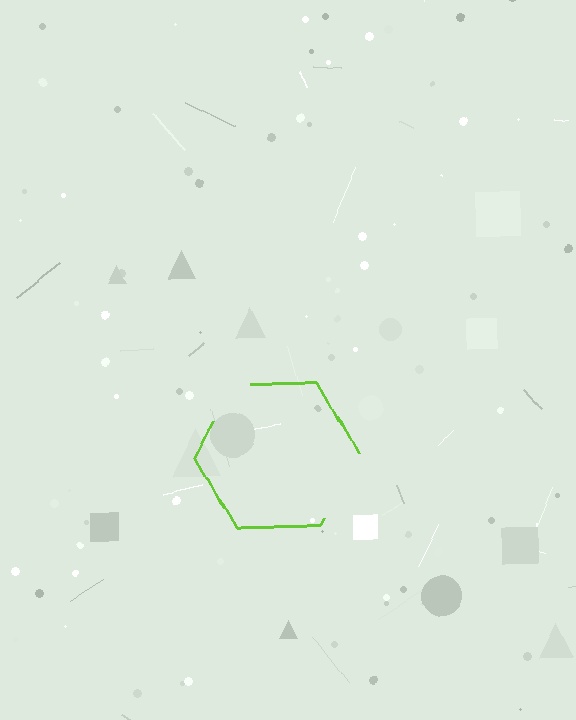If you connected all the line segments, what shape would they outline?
They would outline a hexagon.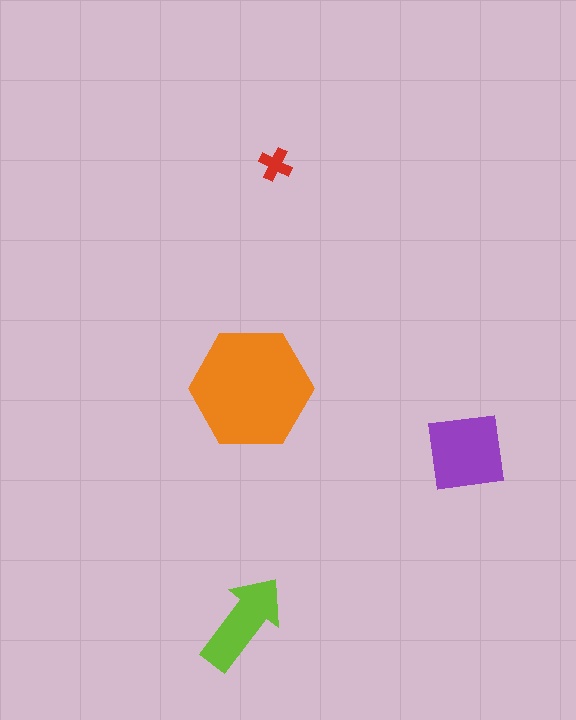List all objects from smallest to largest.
The red cross, the lime arrow, the purple square, the orange hexagon.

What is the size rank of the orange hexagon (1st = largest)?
1st.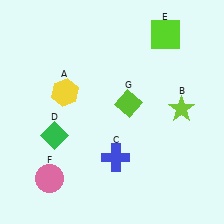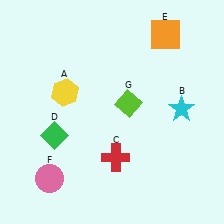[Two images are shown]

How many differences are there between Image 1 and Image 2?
There are 3 differences between the two images.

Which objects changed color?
B changed from lime to cyan. C changed from blue to red. E changed from lime to orange.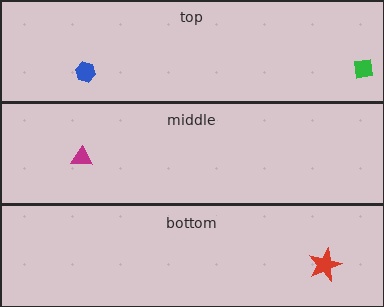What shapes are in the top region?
The blue hexagon, the green square.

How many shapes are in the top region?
2.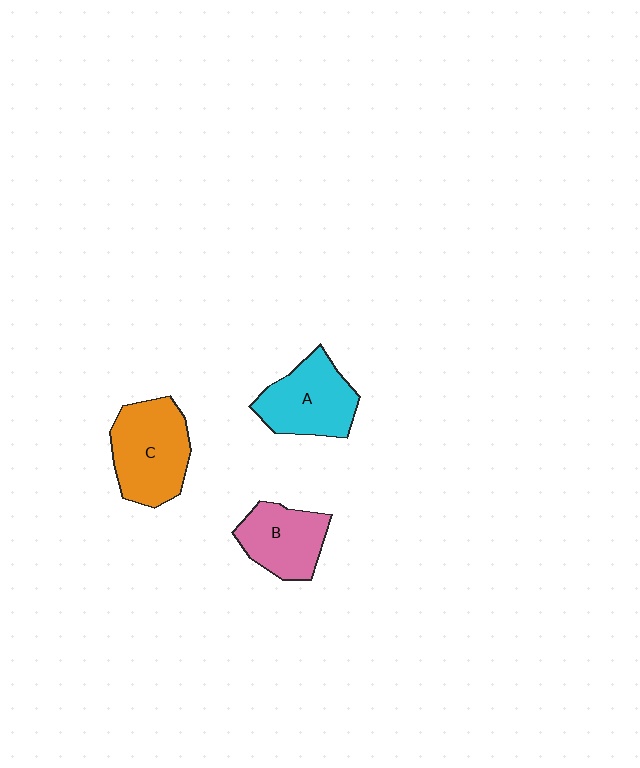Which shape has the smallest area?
Shape B (pink).